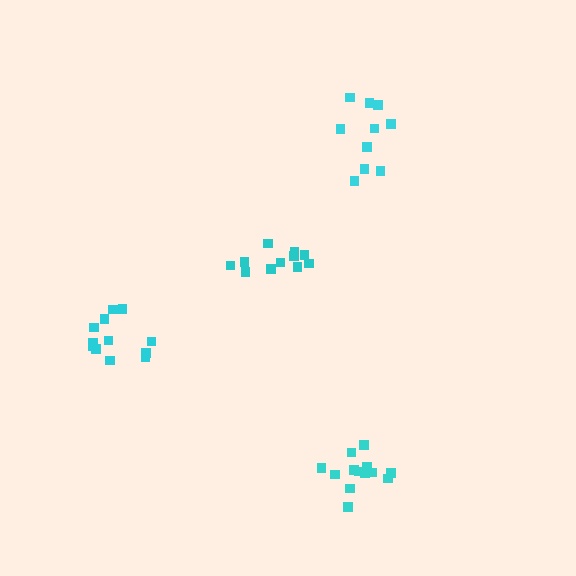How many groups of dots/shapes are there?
There are 4 groups.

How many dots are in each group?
Group 1: 12 dots, Group 2: 14 dots, Group 3: 11 dots, Group 4: 10 dots (47 total).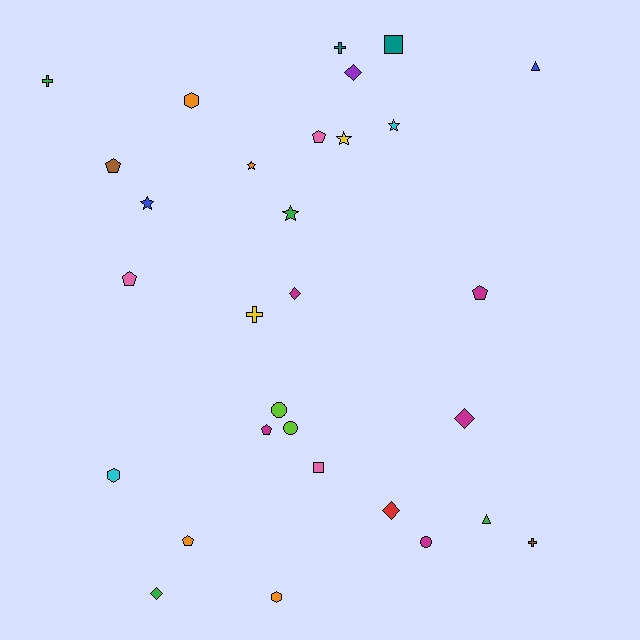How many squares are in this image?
There are 2 squares.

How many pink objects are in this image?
There are 3 pink objects.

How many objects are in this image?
There are 30 objects.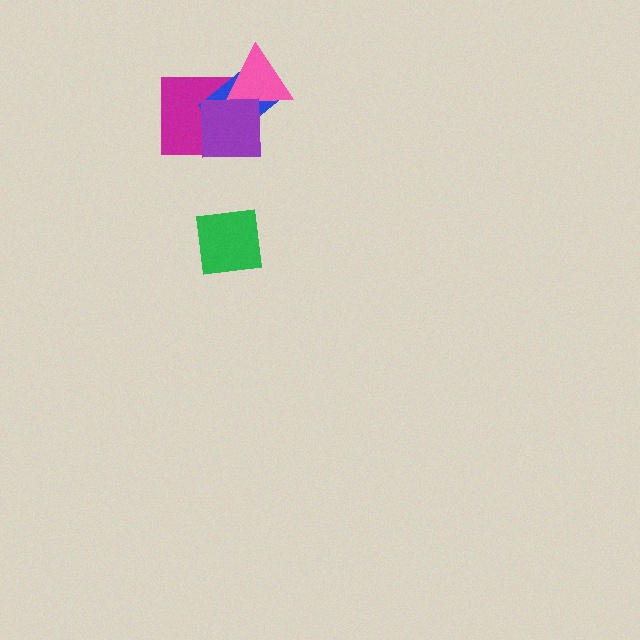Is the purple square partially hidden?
No, no other shape covers it.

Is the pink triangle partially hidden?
Yes, it is partially covered by another shape.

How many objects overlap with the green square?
0 objects overlap with the green square.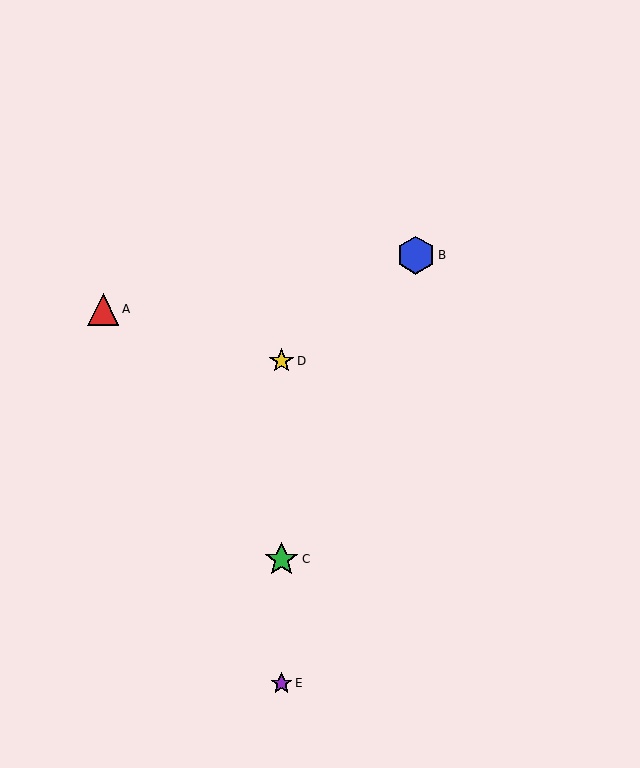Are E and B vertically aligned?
No, E is at x≈282 and B is at x≈416.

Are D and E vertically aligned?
Yes, both are at x≈282.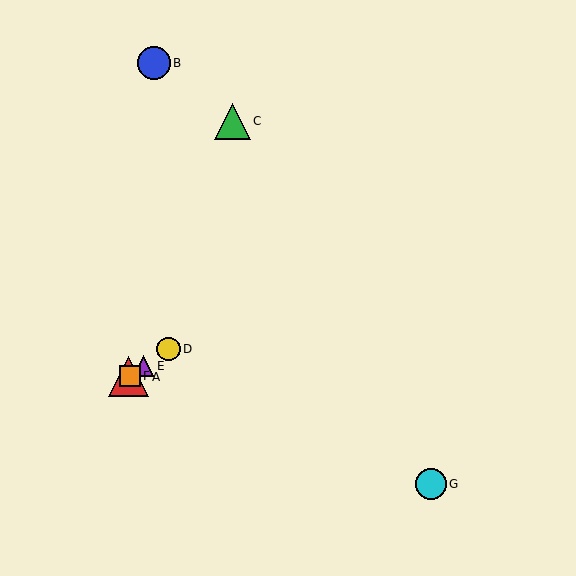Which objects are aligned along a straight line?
Objects A, D, E, F are aligned along a straight line.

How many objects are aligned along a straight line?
4 objects (A, D, E, F) are aligned along a straight line.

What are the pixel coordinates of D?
Object D is at (168, 349).